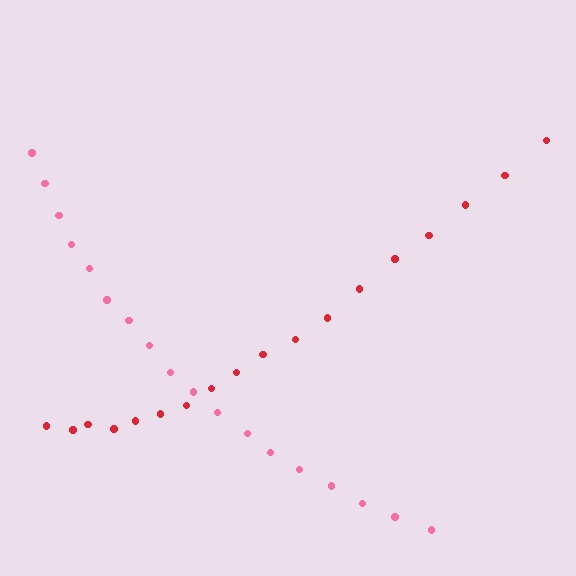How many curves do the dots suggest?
There are 2 distinct paths.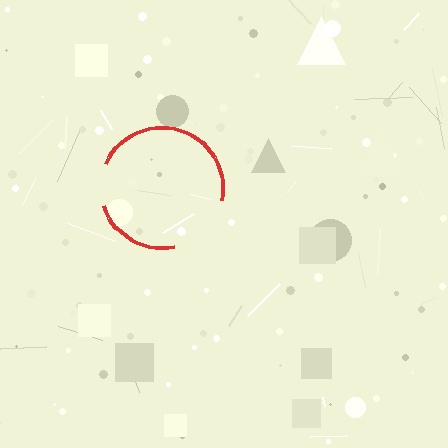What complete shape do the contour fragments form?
The contour fragments form a circle.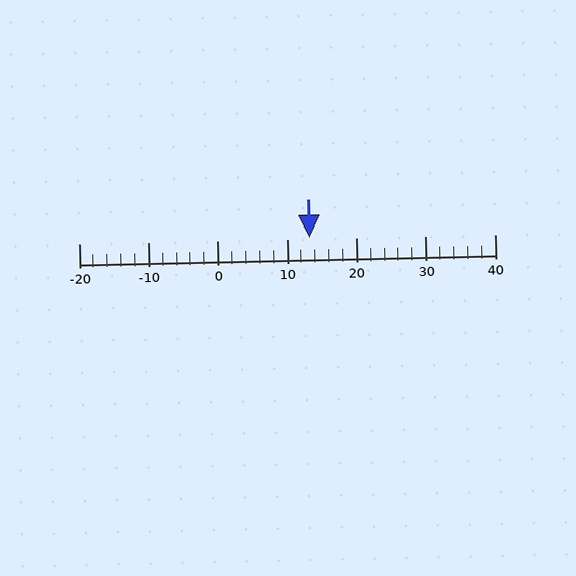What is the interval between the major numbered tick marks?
The major tick marks are spaced 10 units apart.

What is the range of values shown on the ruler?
The ruler shows values from -20 to 40.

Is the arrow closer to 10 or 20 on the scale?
The arrow is closer to 10.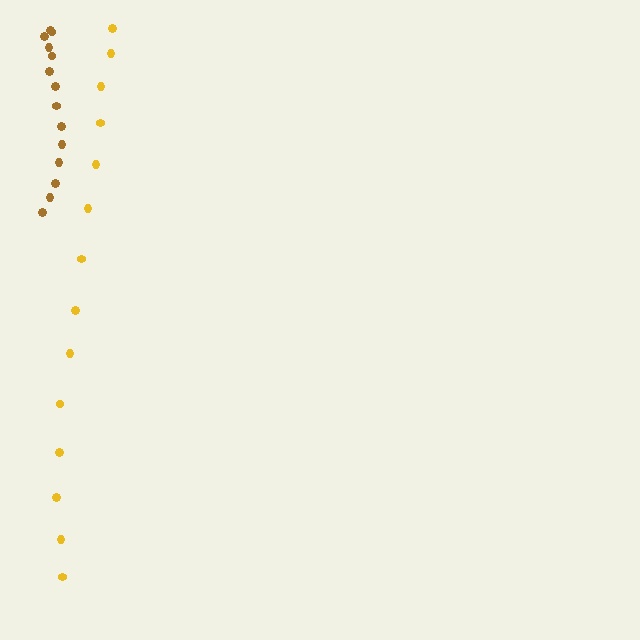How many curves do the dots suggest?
There are 2 distinct paths.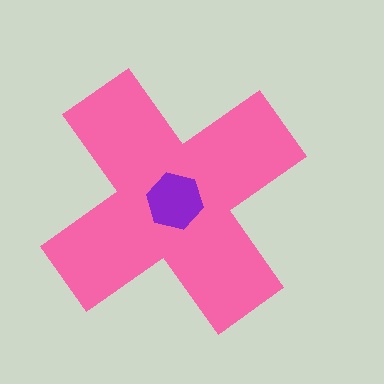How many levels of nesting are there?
2.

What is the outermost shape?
The pink cross.